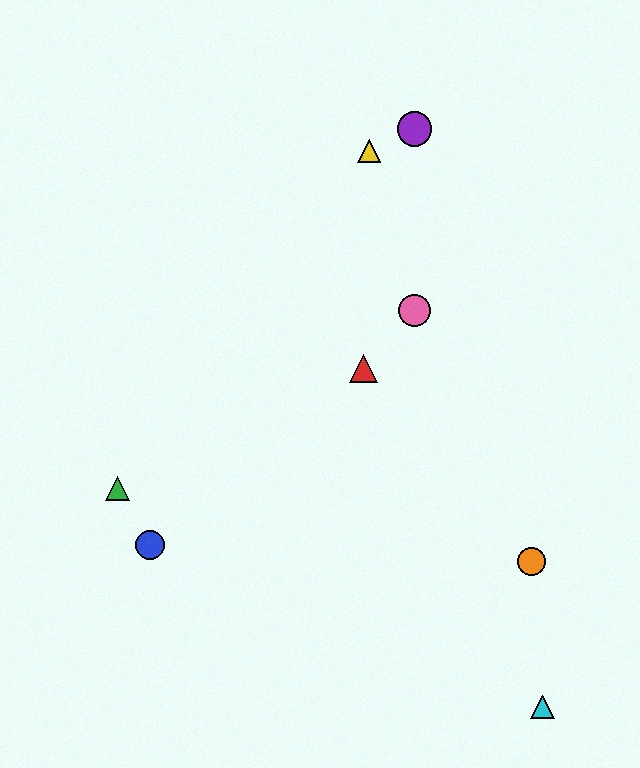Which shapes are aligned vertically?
The purple circle, the pink circle are aligned vertically.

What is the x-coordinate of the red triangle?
The red triangle is at x≈363.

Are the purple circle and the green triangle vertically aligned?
No, the purple circle is at x≈414 and the green triangle is at x≈118.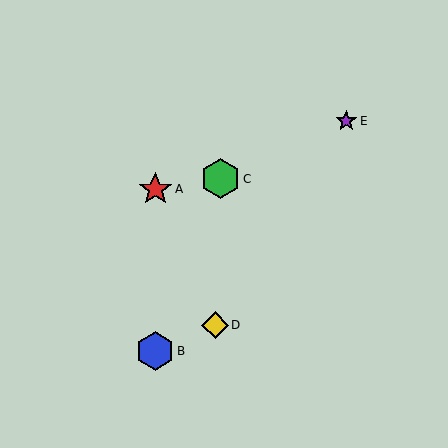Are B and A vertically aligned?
Yes, both are at x≈155.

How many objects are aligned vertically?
2 objects (A, B) are aligned vertically.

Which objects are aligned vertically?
Objects A, B are aligned vertically.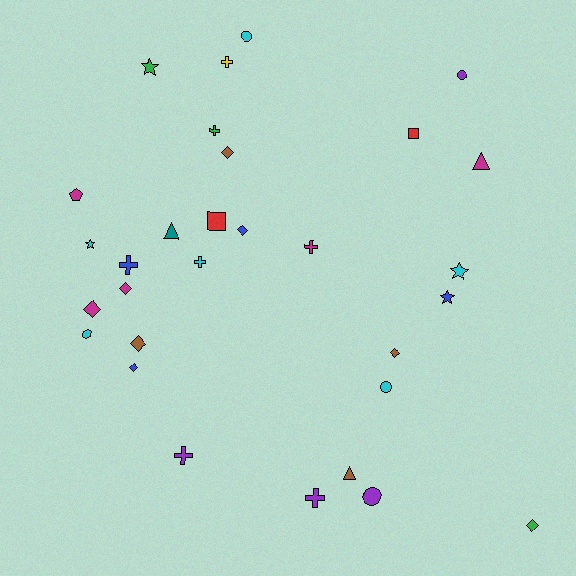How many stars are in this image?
There are 4 stars.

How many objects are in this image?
There are 30 objects.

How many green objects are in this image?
There are 3 green objects.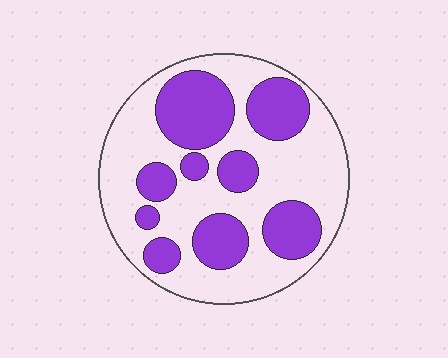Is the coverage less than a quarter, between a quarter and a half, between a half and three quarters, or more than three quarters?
Between a quarter and a half.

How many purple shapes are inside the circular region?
9.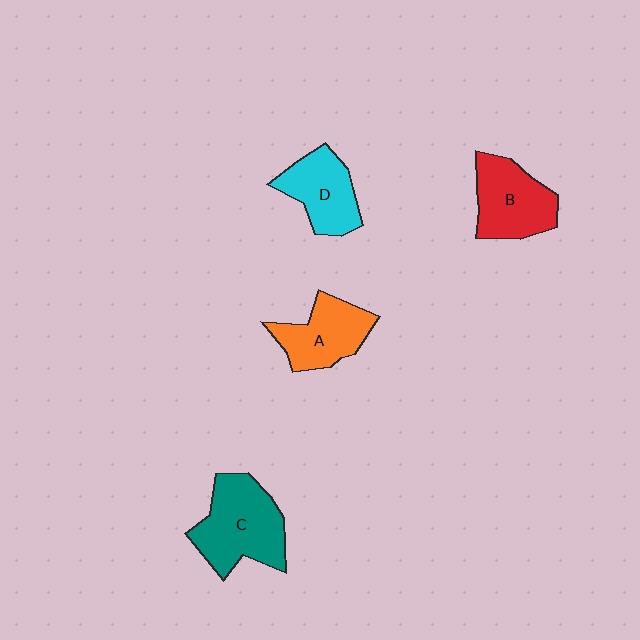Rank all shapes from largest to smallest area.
From largest to smallest: C (teal), B (red), A (orange), D (cyan).